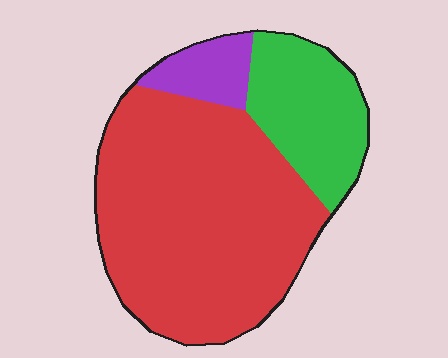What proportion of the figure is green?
Green covers about 25% of the figure.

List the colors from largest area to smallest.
From largest to smallest: red, green, purple.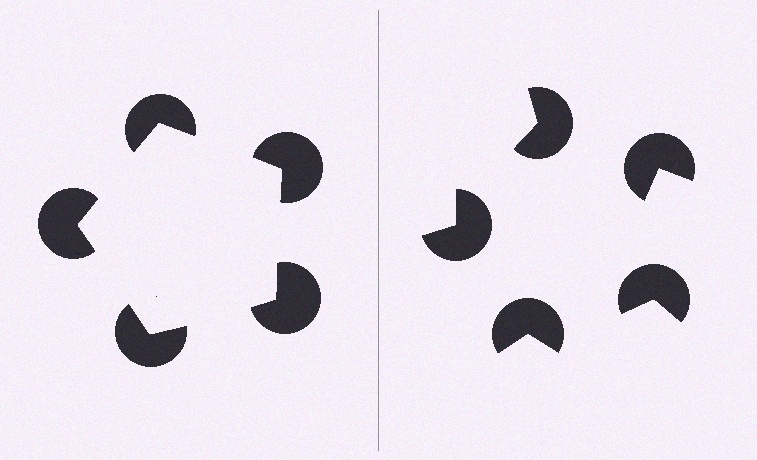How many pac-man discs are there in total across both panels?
10 — 5 on each side.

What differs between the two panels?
The pac-man discs are positioned identically on both sides; only the wedge orientations differ. On the left they align to a pentagon; on the right they are misaligned.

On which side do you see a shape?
An illusory pentagon appears on the left side. On the right side the wedge cuts are rotated, so no coherent shape forms.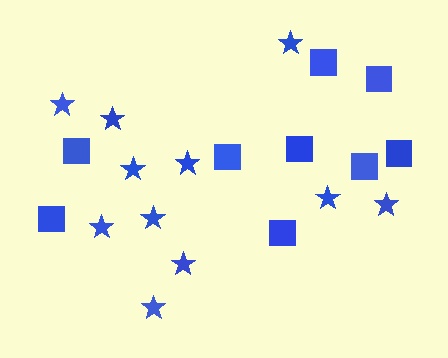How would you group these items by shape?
There are 2 groups: one group of squares (9) and one group of stars (11).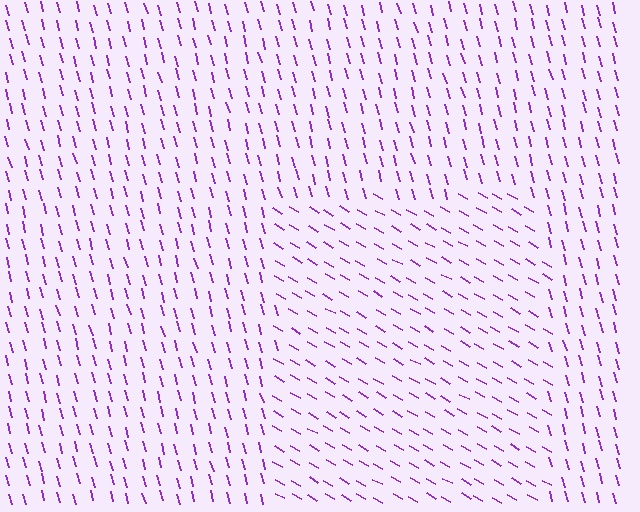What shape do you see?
I see a rectangle.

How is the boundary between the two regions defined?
The boundary is defined purely by a change in line orientation (approximately 45 degrees difference). All lines are the same color and thickness.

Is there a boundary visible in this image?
Yes, there is a texture boundary formed by a change in line orientation.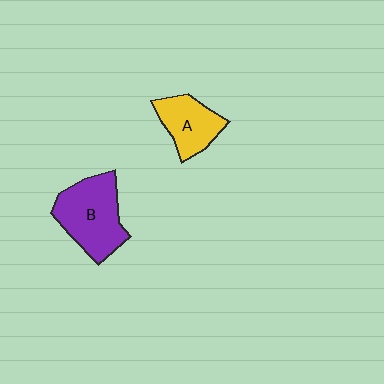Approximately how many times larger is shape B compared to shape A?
Approximately 1.5 times.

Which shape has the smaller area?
Shape A (yellow).